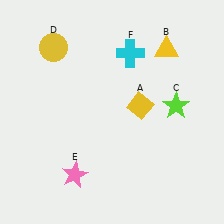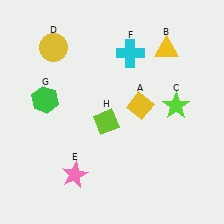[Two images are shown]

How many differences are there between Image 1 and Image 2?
There are 2 differences between the two images.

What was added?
A green hexagon (G), a lime diamond (H) were added in Image 2.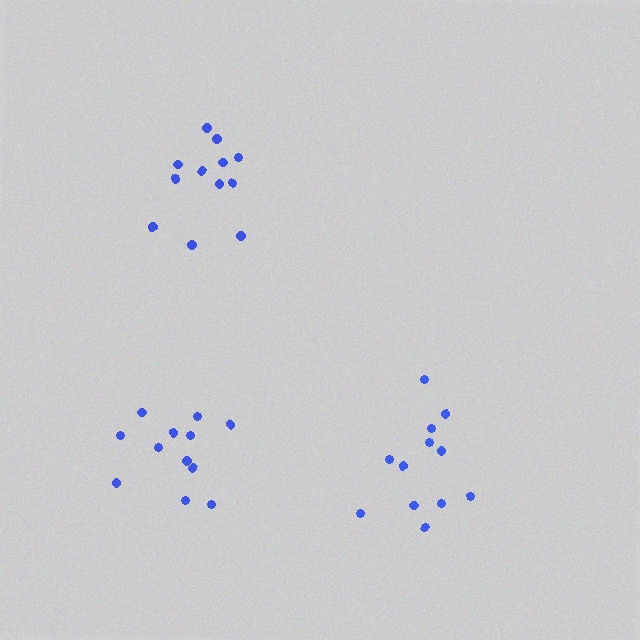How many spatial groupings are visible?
There are 3 spatial groupings.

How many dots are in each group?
Group 1: 13 dots, Group 2: 12 dots, Group 3: 12 dots (37 total).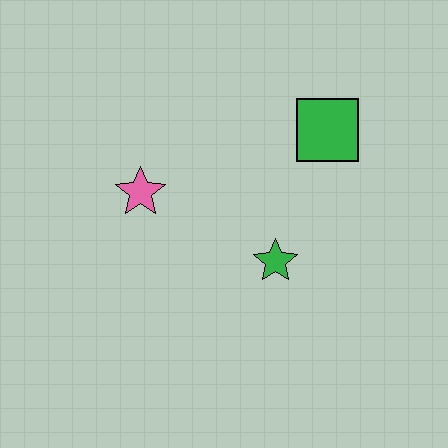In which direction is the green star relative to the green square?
The green star is below the green square.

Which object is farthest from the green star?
The pink star is farthest from the green star.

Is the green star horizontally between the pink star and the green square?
Yes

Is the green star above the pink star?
No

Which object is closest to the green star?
The green square is closest to the green star.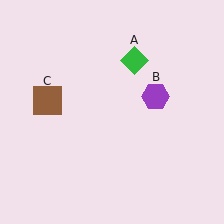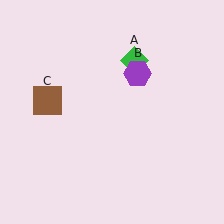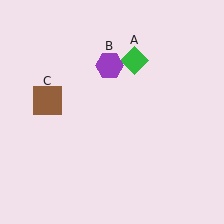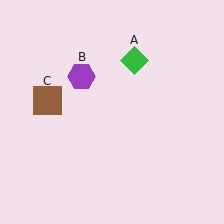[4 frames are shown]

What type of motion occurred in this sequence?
The purple hexagon (object B) rotated counterclockwise around the center of the scene.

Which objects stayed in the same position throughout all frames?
Green diamond (object A) and brown square (object C) remained stationary.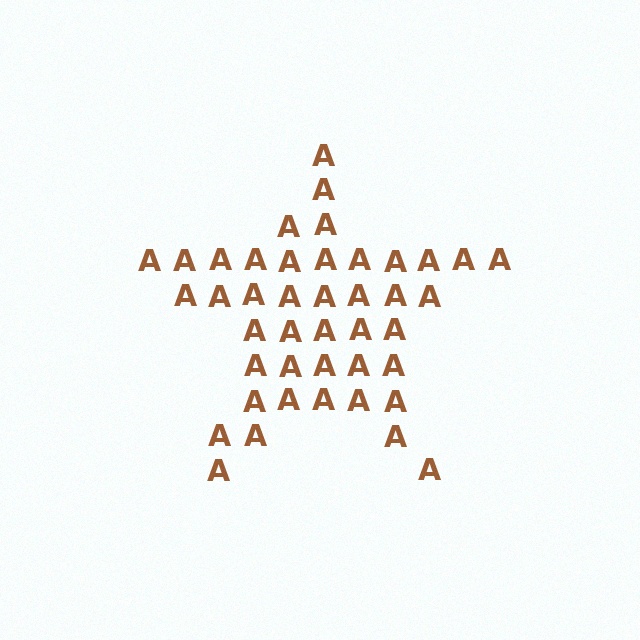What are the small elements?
The small elements are letter A's.